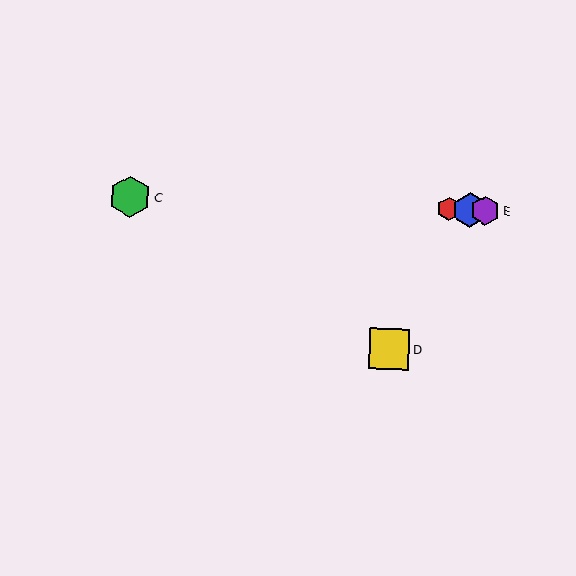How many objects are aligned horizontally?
4 objects (A, B, C, E) are aligned horizontally.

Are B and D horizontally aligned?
No, B is at y≈210 and D is at y≈349.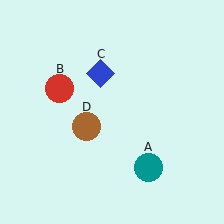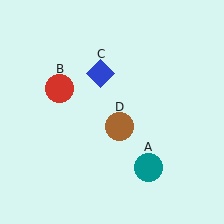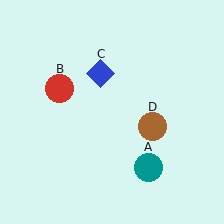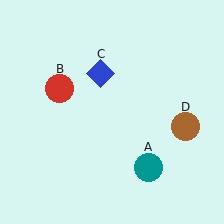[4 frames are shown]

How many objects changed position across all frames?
1 object changed position: brown circle (object D).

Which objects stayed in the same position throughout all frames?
Teal circle (object A) and red circle (object B) and blue diamond (object C) remained stationary.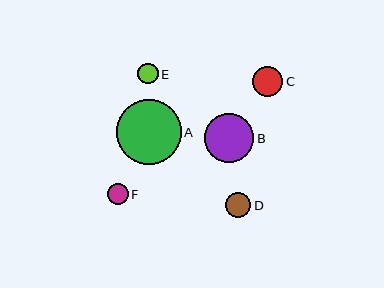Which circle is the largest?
Circle A is the largest with a size of approximately 65 pixels.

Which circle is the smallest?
Circle F is the smallest with a size of approximately 20 pixels.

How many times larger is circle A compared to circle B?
Circle A is approximately 1.3 times the size of circle B.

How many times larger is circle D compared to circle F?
Circle D is approximately 1.2 times the size of circle F.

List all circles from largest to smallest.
From largest to smallest: A, B, C, D, E, F.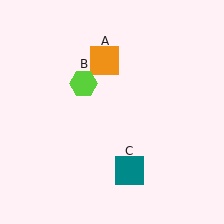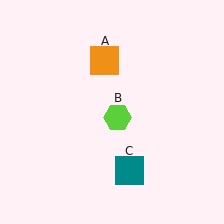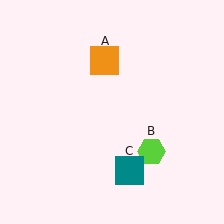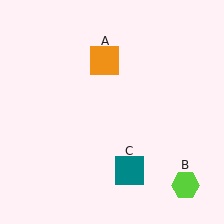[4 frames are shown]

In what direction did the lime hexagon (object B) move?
The lime hexagon (object B) moved down and to the right.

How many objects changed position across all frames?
1 object changed position: lime hexagon (object B).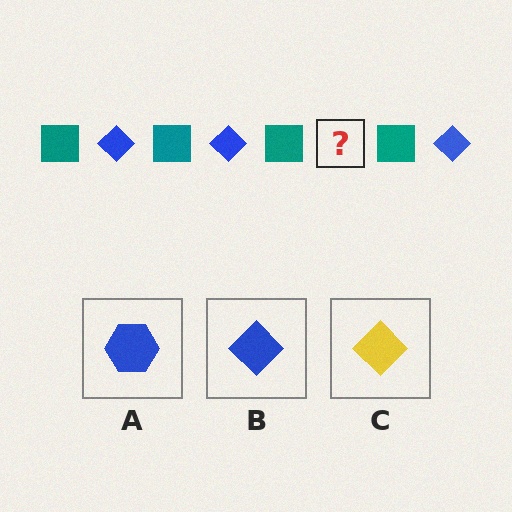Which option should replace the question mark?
Option B.